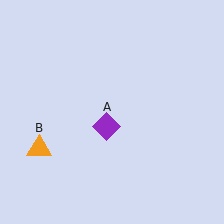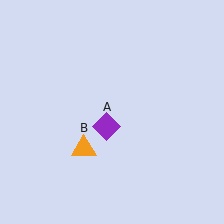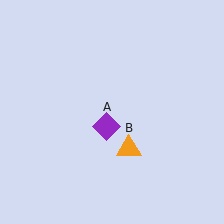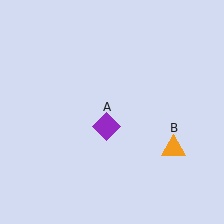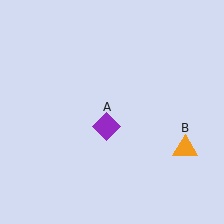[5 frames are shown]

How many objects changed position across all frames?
1 object changed position: orange triangle (object B).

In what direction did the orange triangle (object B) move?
The orange triangle (object B) moved right.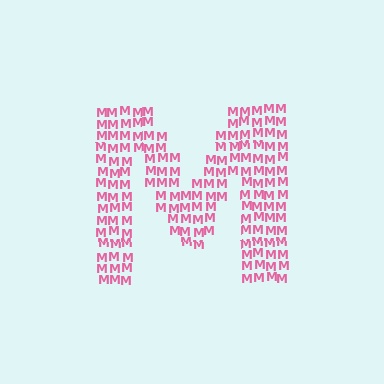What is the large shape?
The large shape is the letter M.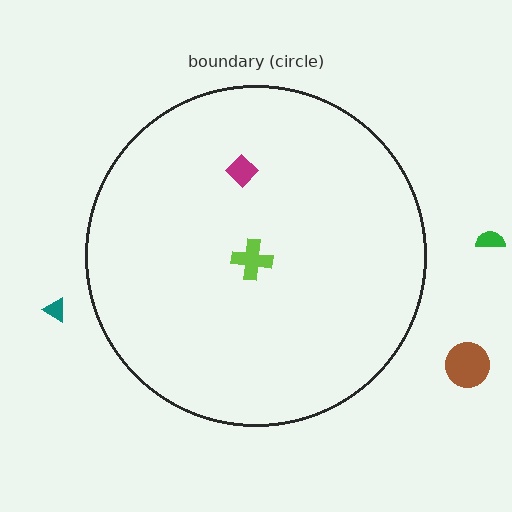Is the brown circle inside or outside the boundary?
Outside.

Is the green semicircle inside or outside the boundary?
Outside.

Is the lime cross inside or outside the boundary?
Inside.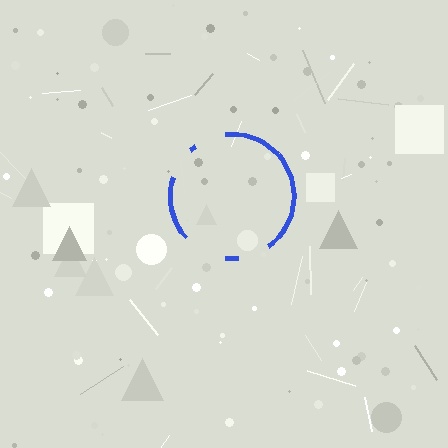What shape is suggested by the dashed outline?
The dashed outline suggests a circle.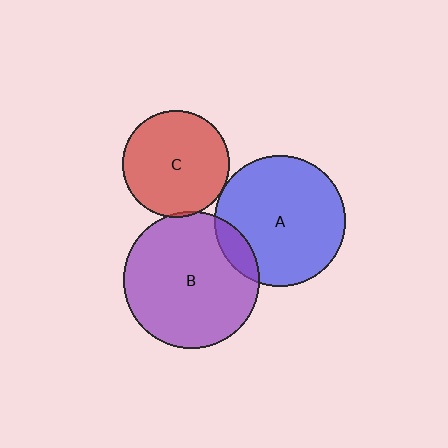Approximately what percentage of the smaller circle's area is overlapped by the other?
Approximately 5%.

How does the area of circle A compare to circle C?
Approximately 1.5 times.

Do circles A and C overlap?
Yes.